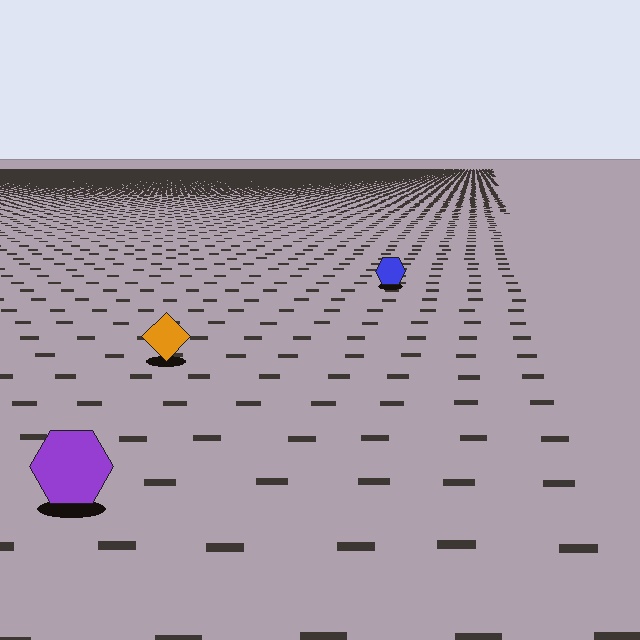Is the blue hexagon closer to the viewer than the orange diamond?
No. The orange diamond is closer — you can tell from the texture gradient: the ground texture is coarser near it.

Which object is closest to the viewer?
The purple hexagon is closest. The texture marks near it are larger and more spread out.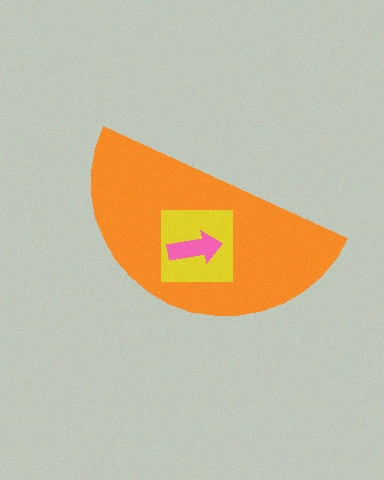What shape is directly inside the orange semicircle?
The yellow square.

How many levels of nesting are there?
3.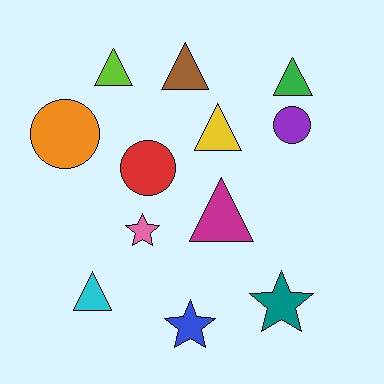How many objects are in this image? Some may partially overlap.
There are 12 objects.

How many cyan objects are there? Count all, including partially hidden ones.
There is 1 cyan object.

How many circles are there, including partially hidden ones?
There are 3 circles.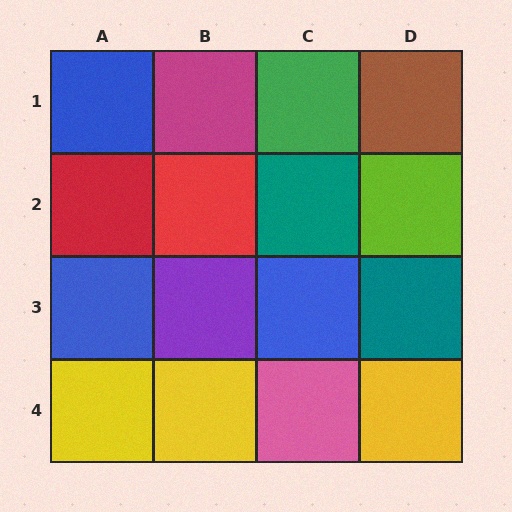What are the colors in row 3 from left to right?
Blue, purple, blue, teal.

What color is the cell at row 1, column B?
Magenta.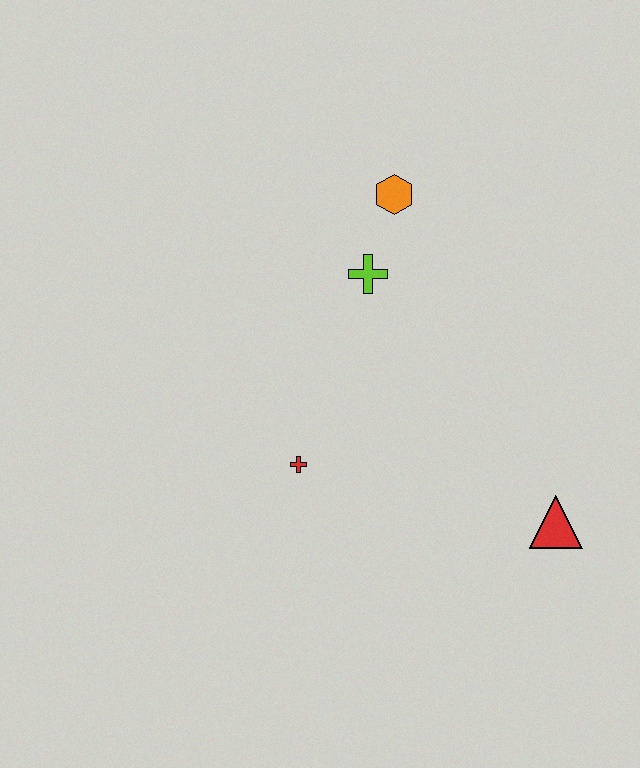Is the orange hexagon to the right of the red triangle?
No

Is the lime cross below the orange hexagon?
Yes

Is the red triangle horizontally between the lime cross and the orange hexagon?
No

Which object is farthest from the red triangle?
The orange hexagon is farthest from the red triangle.